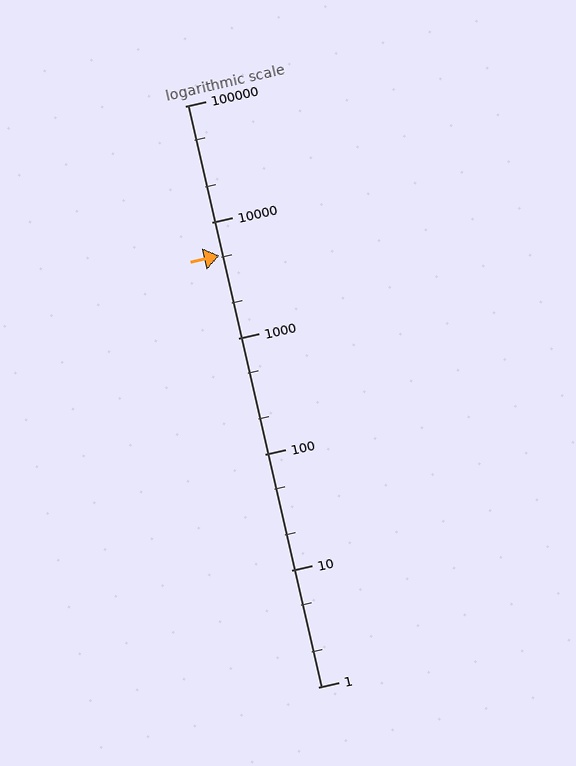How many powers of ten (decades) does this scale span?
The scale spans 5 decades, from 1 to 100000.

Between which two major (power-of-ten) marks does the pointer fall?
The pointer is between 1000 and 10000.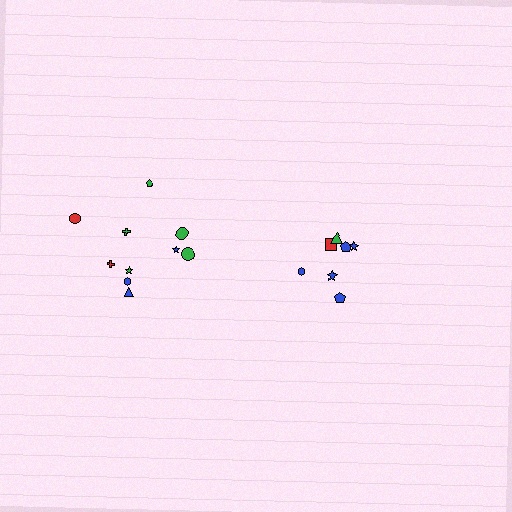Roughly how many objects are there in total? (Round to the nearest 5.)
Roughly 15 objects in total.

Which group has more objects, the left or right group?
The left group.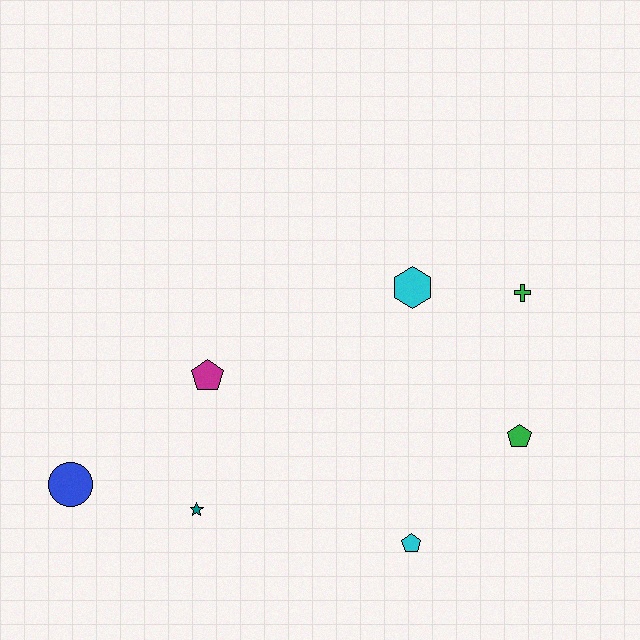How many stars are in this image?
There is 1 star.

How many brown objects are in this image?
There are no brown objects.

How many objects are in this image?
There are 7 objects.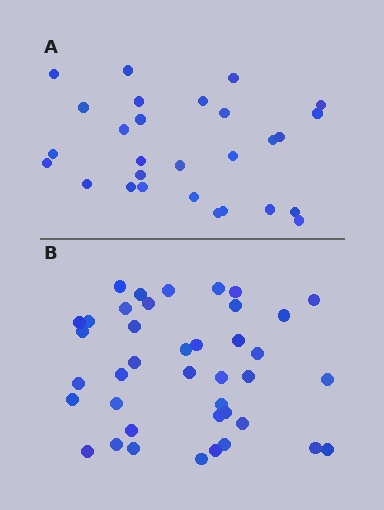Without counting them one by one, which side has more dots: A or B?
Region B (the bottom region) has more dots.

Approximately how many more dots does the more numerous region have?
Region B has roughly 12 or so more dots than region A.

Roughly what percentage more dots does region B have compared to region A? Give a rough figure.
About 45% more.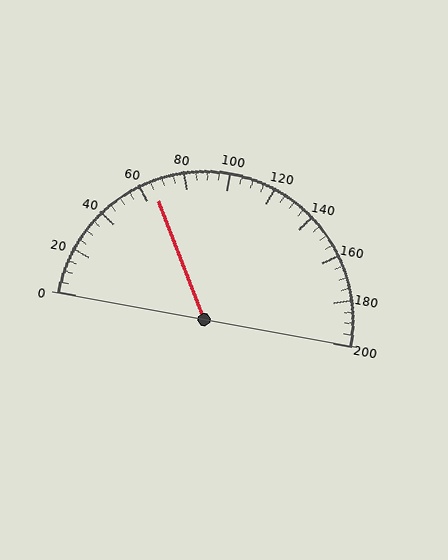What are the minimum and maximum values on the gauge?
The gauge ranges from 0 to 200.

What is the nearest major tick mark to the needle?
The nearest major tick mark is 60.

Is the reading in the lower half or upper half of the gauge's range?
The reading is in the lower half of the range (0 to 200).